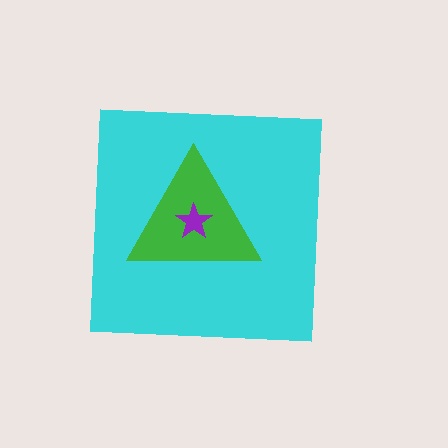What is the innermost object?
The purple star.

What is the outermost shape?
The cyan square.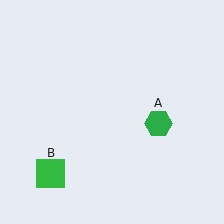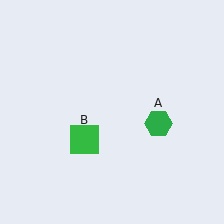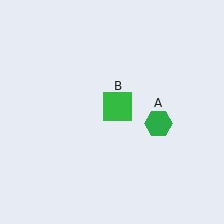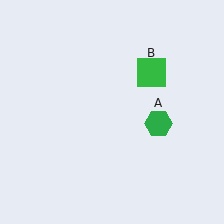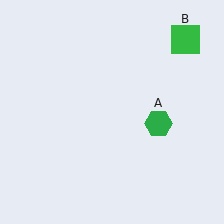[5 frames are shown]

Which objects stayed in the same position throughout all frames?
Green hexagon (object A) remained stationary.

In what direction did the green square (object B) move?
The green square (object B) moved up and to the right.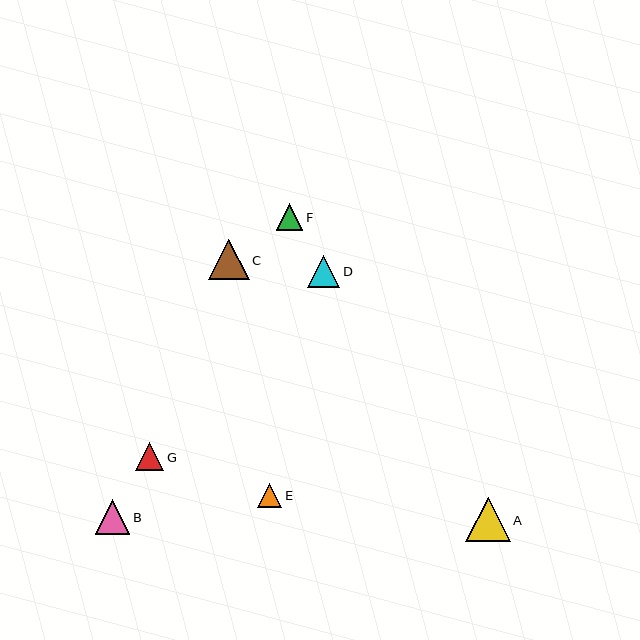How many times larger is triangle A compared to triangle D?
Triangle A is approximately 1.4 times the size of triangle D.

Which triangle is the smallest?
Triangle E is the smallest with a size of approximately 24 pixels.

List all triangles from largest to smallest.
From largest to smallest: A, C, B, D, G, F, E.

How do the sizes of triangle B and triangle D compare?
Triangle B and triangle D are approximately the same size.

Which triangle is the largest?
Triangle A is the largest with a size of approximately 45 pixels.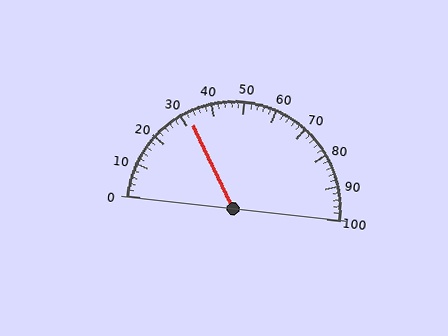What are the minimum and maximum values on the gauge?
The gauge ranges from 0 to 100.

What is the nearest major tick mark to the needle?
The nearest major tick mark is 30.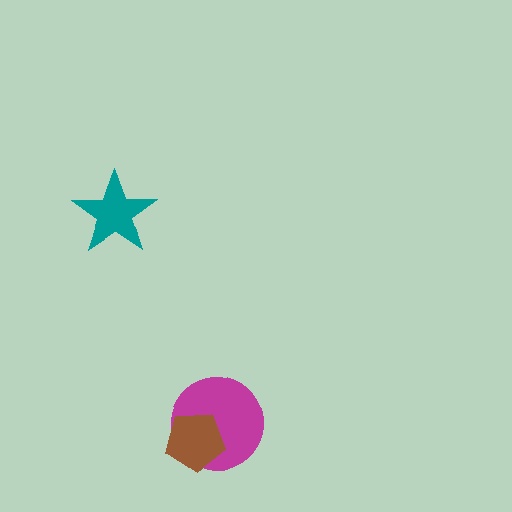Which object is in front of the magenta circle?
The brown pentagon is in front of the magenta circle.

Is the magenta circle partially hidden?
Yes, it is partially covered by another shape.